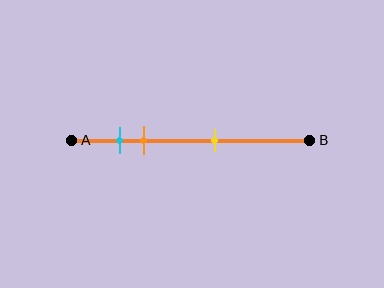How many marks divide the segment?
There are 3 marks dividing the segment.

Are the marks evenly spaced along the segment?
No, the marks are not evenly spaced.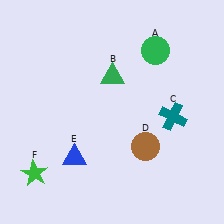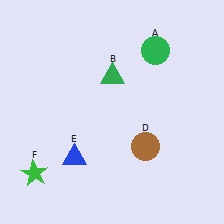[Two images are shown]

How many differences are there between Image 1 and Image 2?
There is 1 difference between the two images.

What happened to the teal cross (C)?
The teal cross (C) was removed in Image 2. It was in the bottom-right area of Image 1.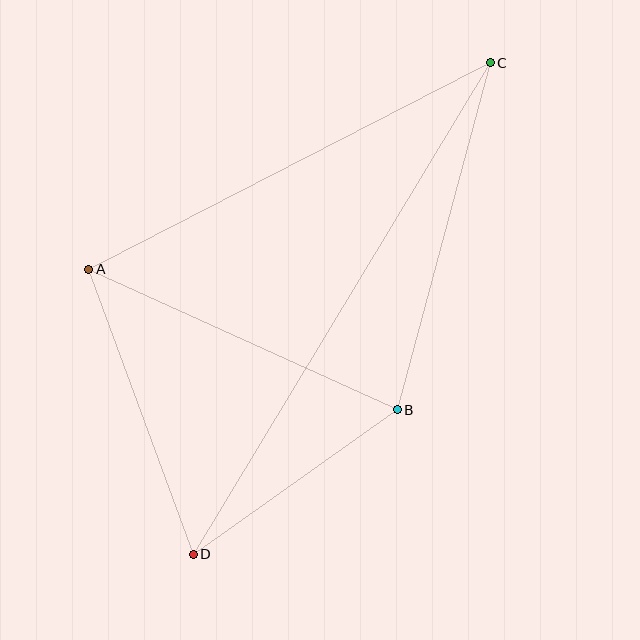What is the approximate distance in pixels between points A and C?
The distance between A and C is approximately 452 pixels.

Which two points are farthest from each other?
Points C and D are farthest from each other.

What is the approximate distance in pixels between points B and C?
The distance between B and C is approximately 359 pixels.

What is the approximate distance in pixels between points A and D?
The distance between A and D is approximately 304 pixels.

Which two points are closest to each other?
Points B and D are closest to each other.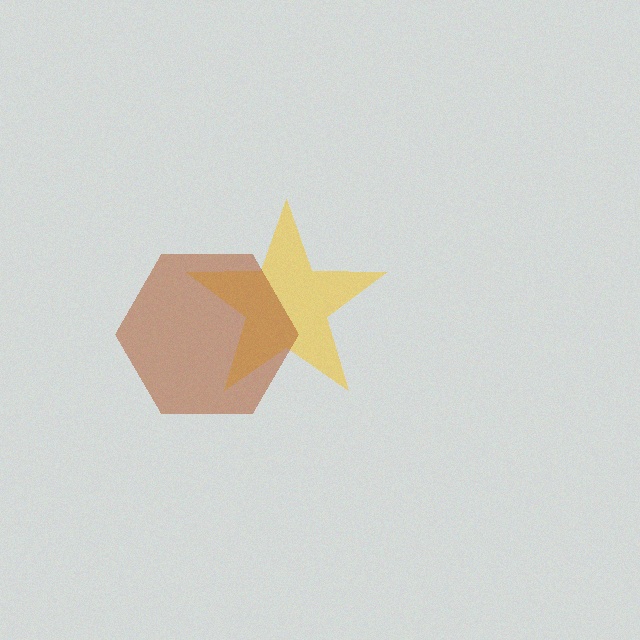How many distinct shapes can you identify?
There are 2 distinct shapes: a yellow star, a brown hexagon.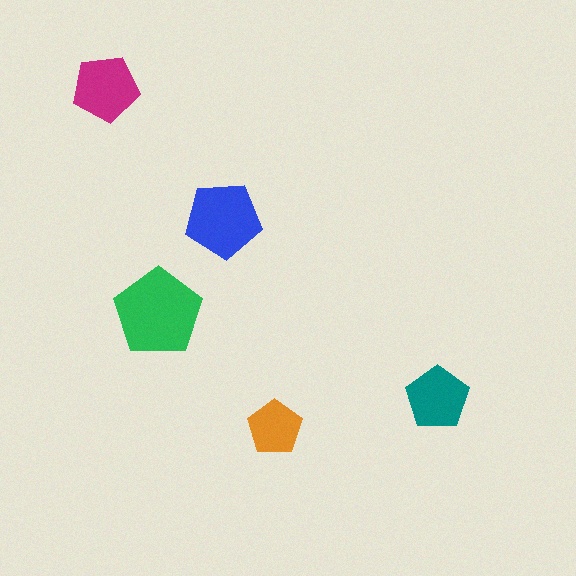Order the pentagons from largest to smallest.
the green one, the blue one, the magenta one, the teal one, the orange one.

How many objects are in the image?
There are 5 objects in the image.